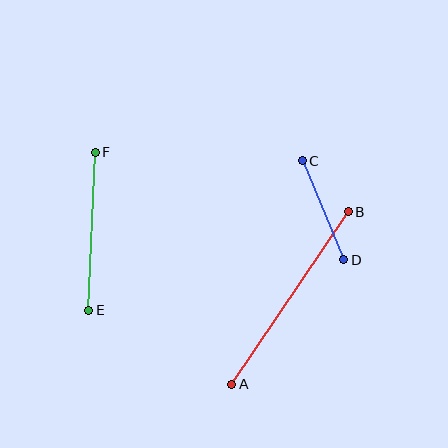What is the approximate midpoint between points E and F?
The midpoint is at approximately (92, 231) pixels.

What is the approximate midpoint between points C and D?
The midpoint is at approximately (323, 210) pixels.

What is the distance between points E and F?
The distance is approximately 158 pixels.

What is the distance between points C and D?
The distance is approximately 107 pixels.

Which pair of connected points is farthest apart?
Points A and B are farthest apart.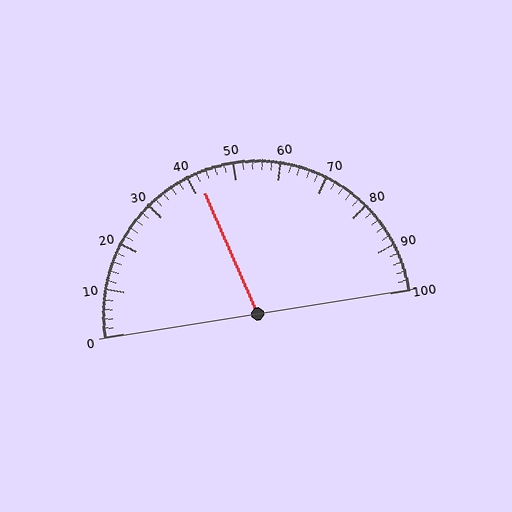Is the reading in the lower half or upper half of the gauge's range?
The reading is in the lower half of the range (0 to 100).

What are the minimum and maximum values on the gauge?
The gauge ranges from 0 to 100.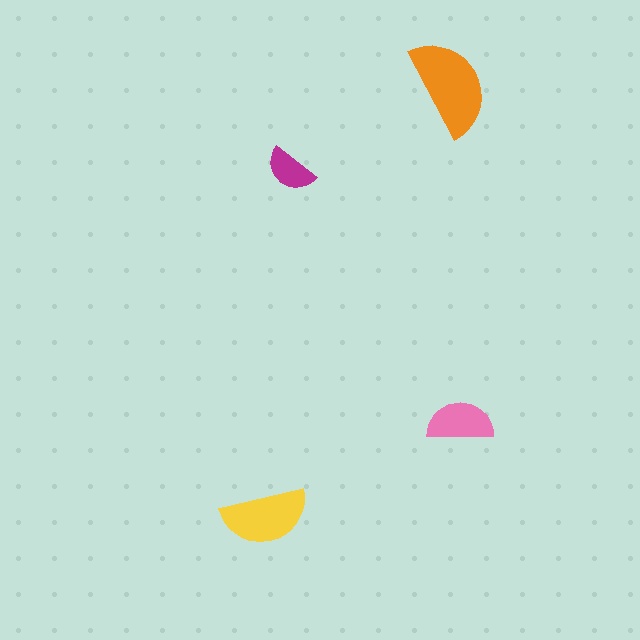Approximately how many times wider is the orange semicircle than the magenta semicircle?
About 2 times wider.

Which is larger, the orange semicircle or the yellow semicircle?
The orange one.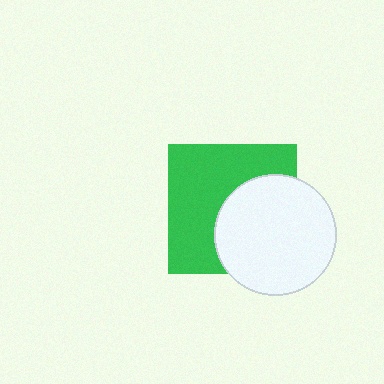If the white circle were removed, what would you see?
You would see the complete green square.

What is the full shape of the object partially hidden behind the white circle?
The partially hidden object is a green square.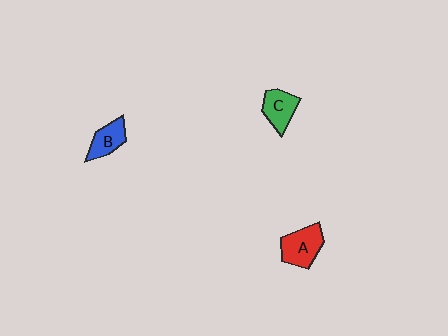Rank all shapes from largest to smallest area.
From largest to smallest: A (red), C (green), B (blue).